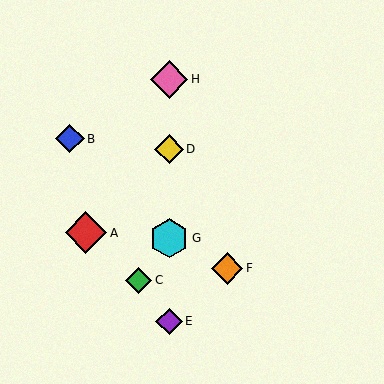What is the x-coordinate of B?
Object B is at x≈70.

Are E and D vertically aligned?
Yes, both are at x≈169.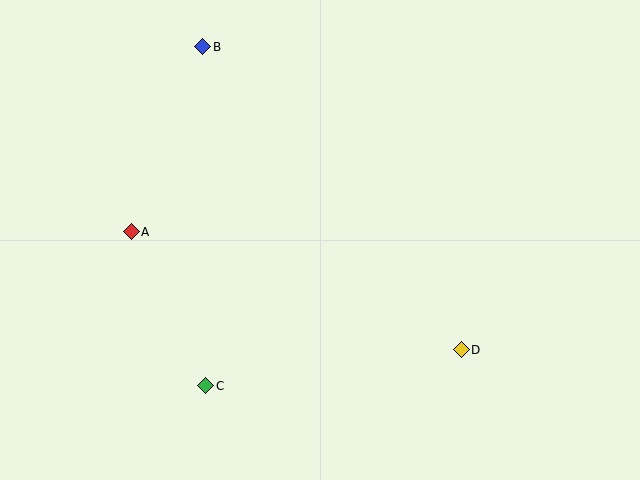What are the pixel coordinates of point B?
Point B is at (203, 47).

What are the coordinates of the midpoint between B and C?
The midpoint between B and C is at (204, 216).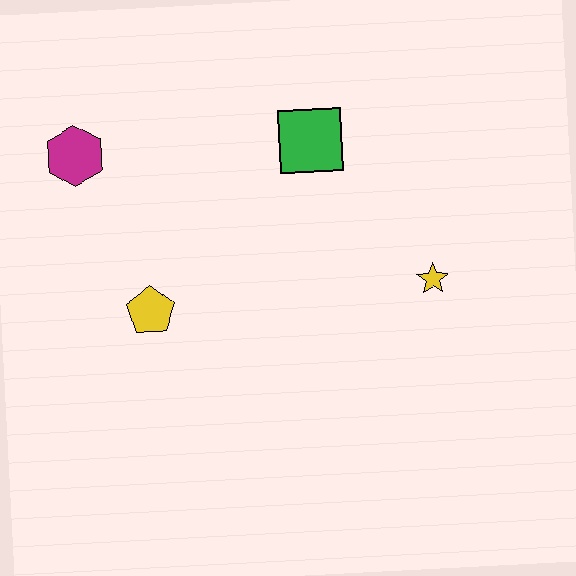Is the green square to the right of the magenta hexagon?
Yes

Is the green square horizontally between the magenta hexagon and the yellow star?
Yes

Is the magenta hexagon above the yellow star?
Yes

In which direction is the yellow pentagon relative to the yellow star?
The yellow pentagon is to the left of the yellow star.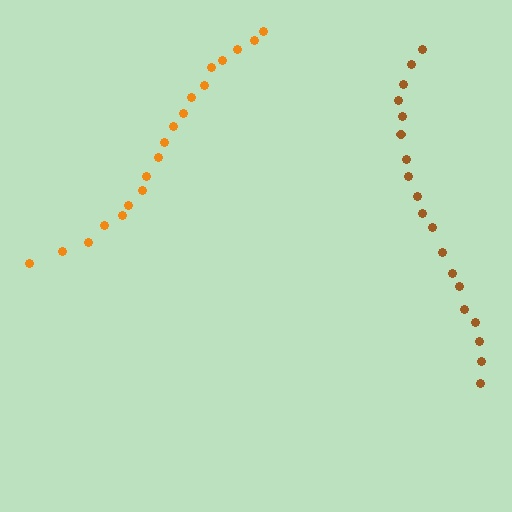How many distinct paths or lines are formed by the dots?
There are 2 distinct paths.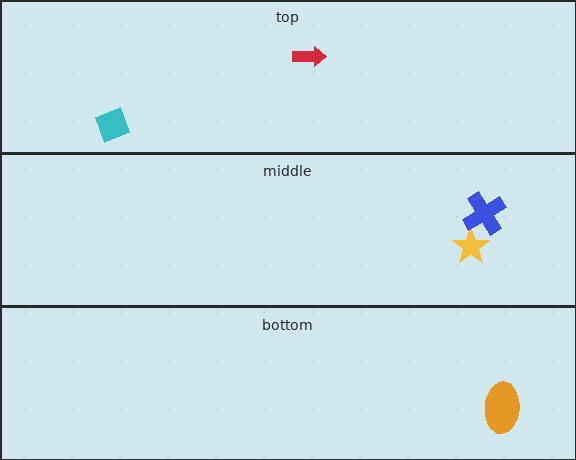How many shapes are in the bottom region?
1.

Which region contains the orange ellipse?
The bottom region.